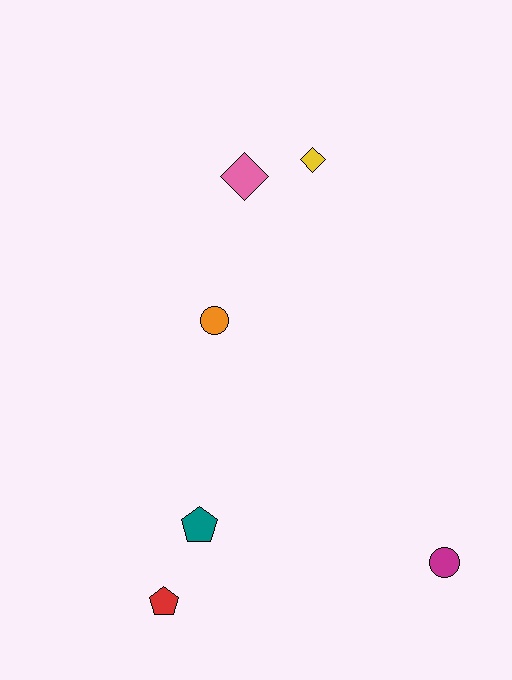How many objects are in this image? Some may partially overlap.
There are 6 objects.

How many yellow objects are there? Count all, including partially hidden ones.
There is 1 yellow object.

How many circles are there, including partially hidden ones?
There are 2 circles.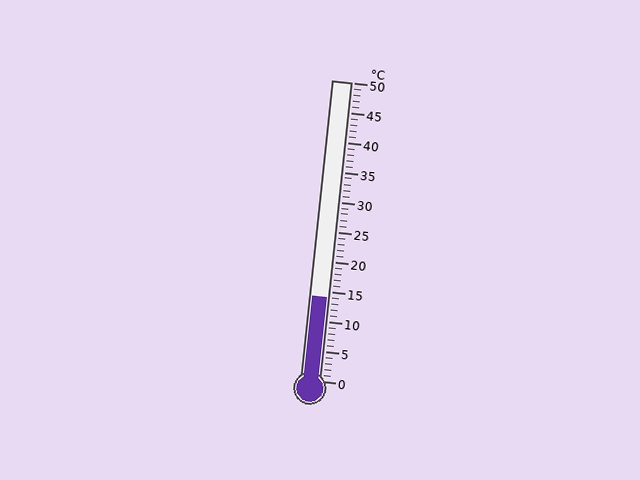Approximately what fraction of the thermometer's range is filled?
The thermometer is filled to approximately 30% of its range.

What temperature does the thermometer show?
The thermometer shows approximately 14°C.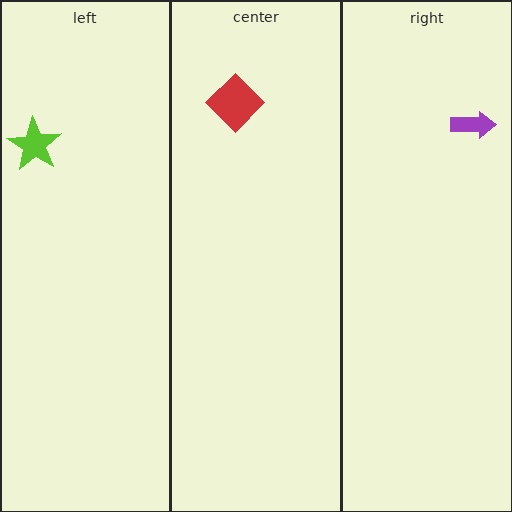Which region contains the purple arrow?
The right region.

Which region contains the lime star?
The left region.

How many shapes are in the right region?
1.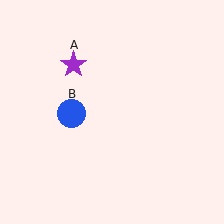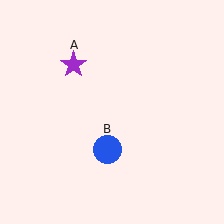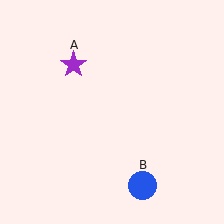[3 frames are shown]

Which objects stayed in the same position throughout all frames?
Purple star (object A) remained stationary.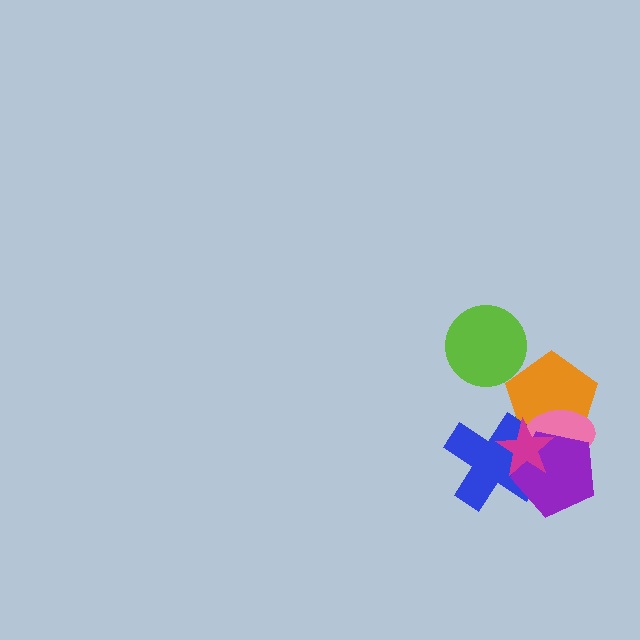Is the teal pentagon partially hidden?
Yes, it is partially covered by another shape.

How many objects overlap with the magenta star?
5 objects overlap with the magenta star.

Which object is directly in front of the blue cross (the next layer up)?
The pink ellipse is directly in front of the blue cross.